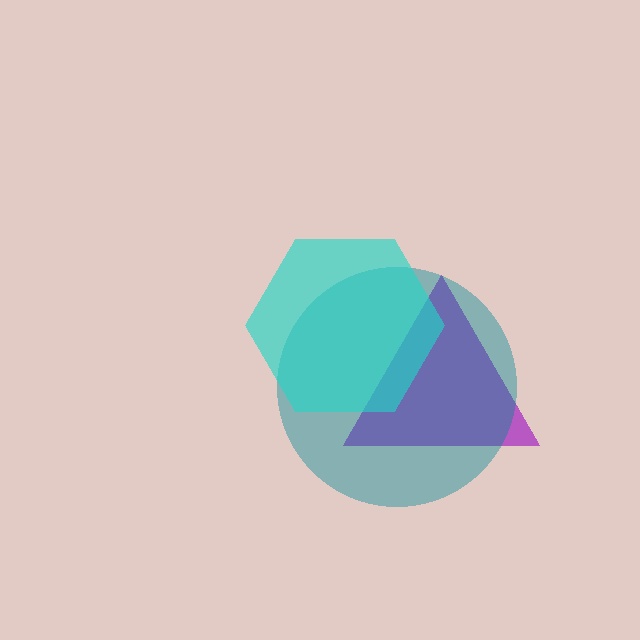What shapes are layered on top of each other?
The layered shapes are: a purple triangle, a teal circle, a cyan hexagon.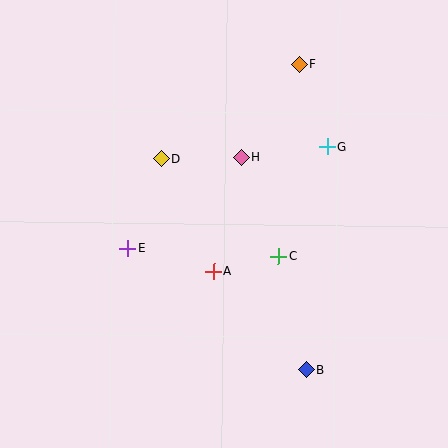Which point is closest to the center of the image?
Point A at (214, 271) is closest to the center.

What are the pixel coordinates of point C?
Point C is at (279, 256).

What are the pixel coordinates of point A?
Point A is at (214, 271).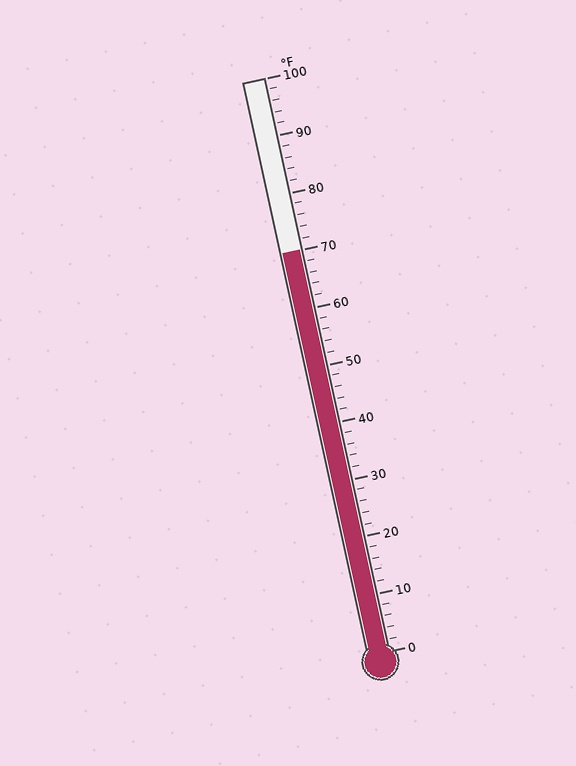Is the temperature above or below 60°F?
The temperature is above 60°F.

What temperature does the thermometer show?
The thermometer shows approximately 70°F.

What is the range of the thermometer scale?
The thermometer scale ranges from 0°F to 100°F.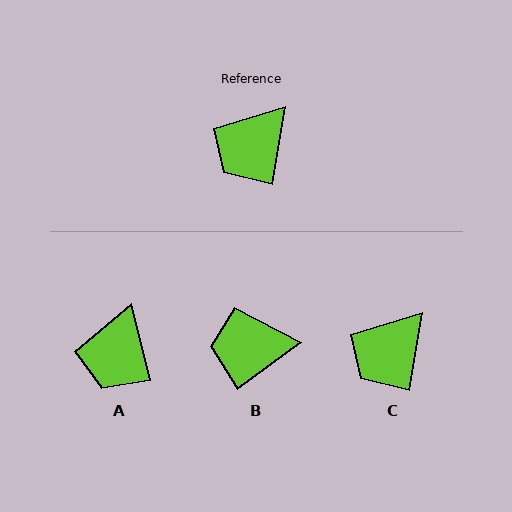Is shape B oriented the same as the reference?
No, it is off by about 45 degrees.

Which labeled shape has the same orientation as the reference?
C.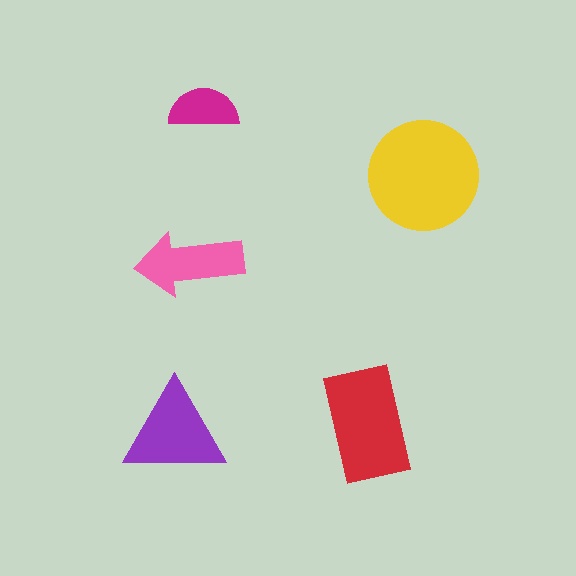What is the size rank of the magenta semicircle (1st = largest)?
5th.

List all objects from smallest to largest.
The magenta semicircle, the pink arrow, the purple triangle, the red rectangle, the yellow circle.